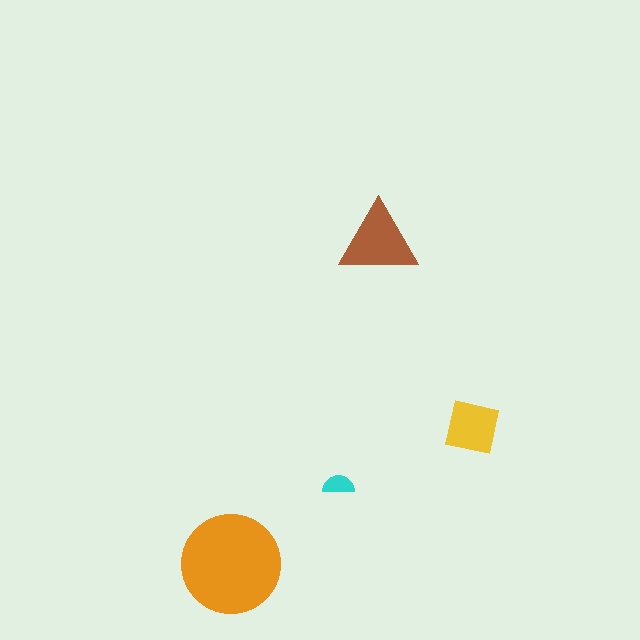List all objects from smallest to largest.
The cyan semicircle, the yellow square, the brown triangle, the orange circle.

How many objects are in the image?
There are 4 objects in the image.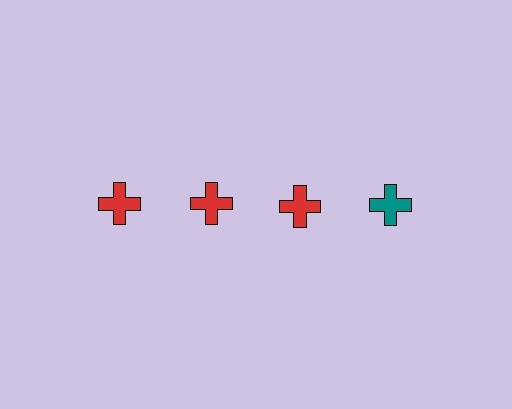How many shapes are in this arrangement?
There are 4 shapes arranged in a grid pattern.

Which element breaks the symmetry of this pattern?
The teal cross in the top row, second from right column breaks the symmetry. All other shapes are red crosses.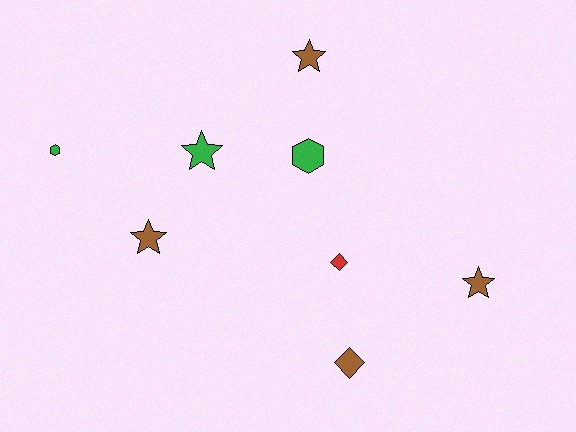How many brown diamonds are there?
There is 1 brown diamond.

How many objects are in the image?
There are 8 objects.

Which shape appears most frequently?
Star, with 4 objects.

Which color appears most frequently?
Brown, with 4 objects.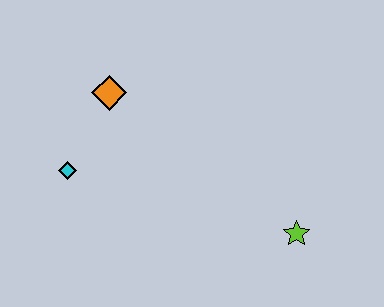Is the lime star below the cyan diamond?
Yes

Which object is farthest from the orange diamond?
The lime star is farthest from the orange diamond.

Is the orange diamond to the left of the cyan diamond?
No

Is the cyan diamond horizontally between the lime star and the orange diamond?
No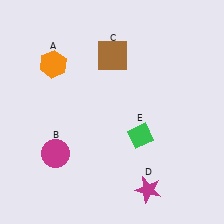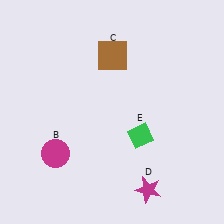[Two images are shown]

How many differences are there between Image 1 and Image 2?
There is 1 difference between the two images.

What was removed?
The orange hexagon (A) was removed in Image 2.